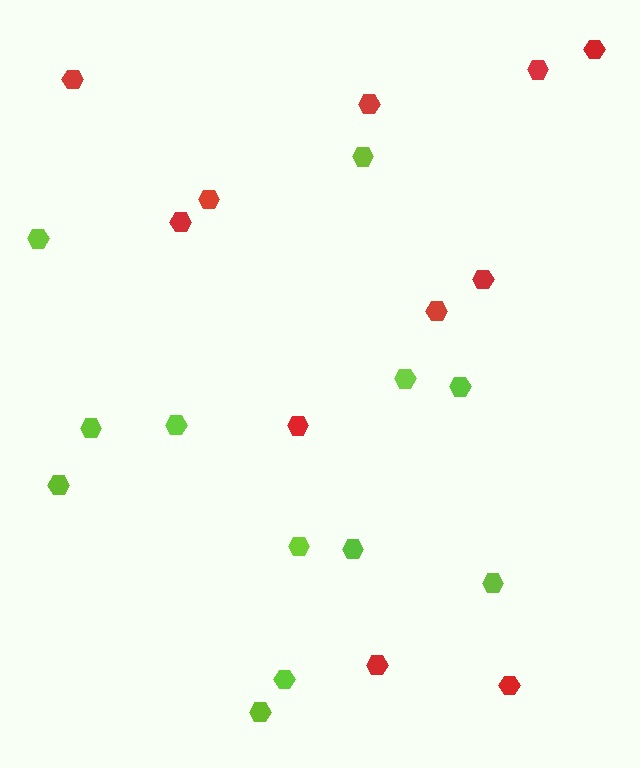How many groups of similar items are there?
There are 2 groups: one group of red hexagons (11) and one group of lime hexagons (12).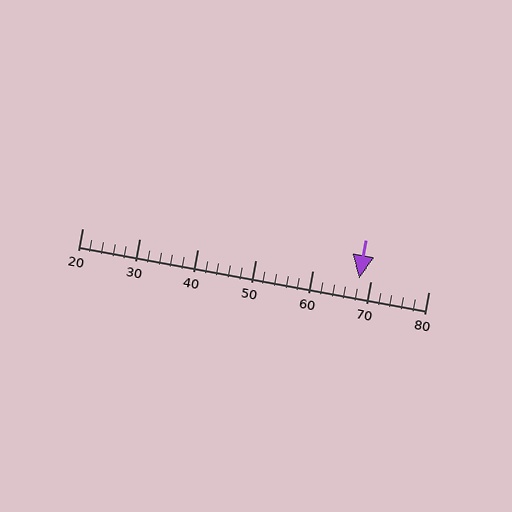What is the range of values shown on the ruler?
The ruler shows values from 20 to 80.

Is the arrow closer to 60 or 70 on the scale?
The arrow is closer to 70.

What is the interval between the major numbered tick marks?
The major tick marks are spaced 10 units apart.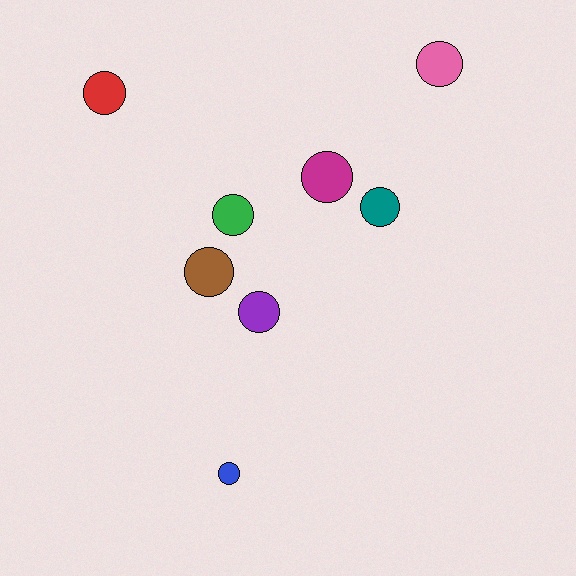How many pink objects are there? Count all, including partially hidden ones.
There is 1 pink object.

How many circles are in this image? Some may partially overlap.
There are 8 circles.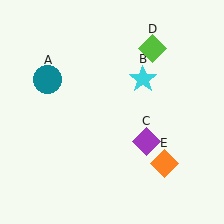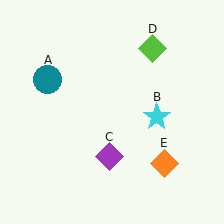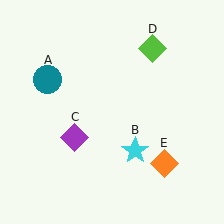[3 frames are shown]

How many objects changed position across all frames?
2 objects changed position: cyan star (object B), purple diamond (object C).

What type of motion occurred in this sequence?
The cyan star (object B), purple diamond (object C) rotated clockwise around the center of the scene.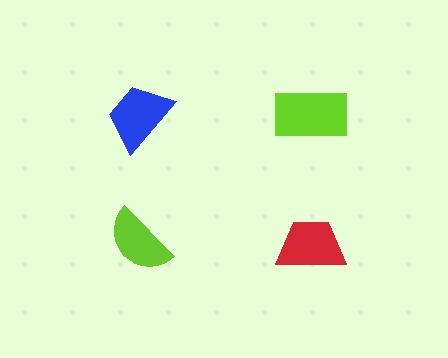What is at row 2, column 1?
A lime semicircle.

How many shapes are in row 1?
2 shapes.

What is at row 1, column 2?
A lime rectangle.